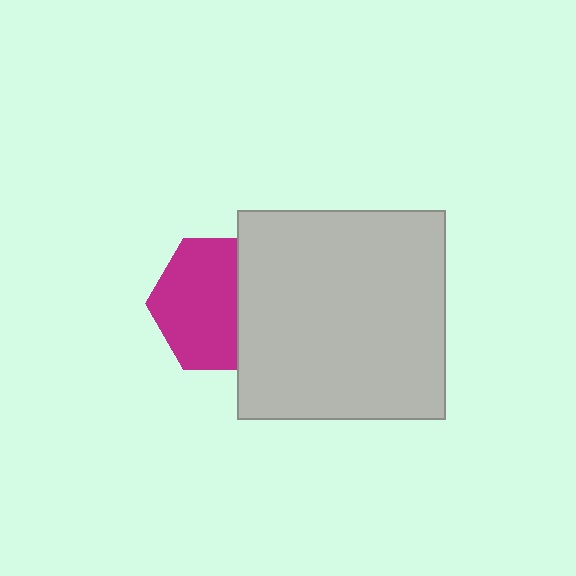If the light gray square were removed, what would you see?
You would see the complete magenta hexagon.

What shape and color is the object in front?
The object in front is a light gray square.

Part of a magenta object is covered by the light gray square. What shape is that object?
It is a hexagon.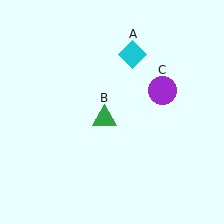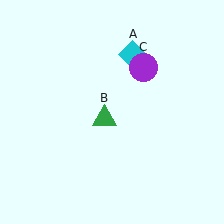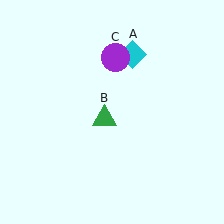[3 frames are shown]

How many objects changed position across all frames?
1 object changed position: purple circle (object C).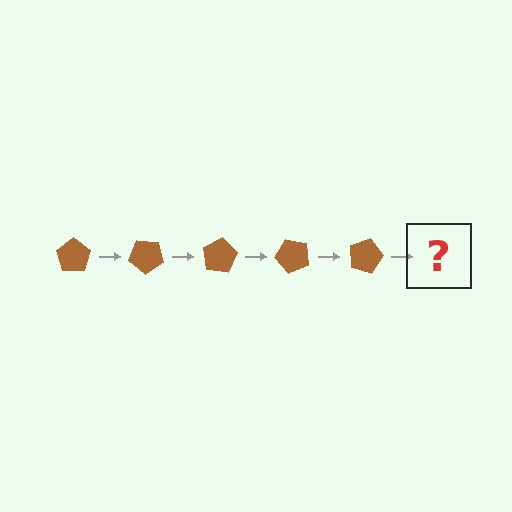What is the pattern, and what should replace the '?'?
The pattern is that the pentagon rotates 40 degrees each step. The '?' should be a brown pentagon rotated 200 degrees.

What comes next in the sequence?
The next element should be a brown pentagon rotated 200 degrees.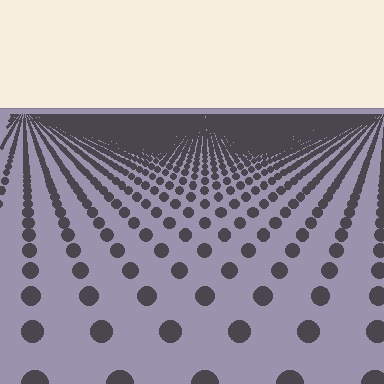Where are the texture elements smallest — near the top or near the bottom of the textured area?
Near the top.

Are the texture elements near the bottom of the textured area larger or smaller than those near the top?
Larger. Near the bottom, elements are closer to the viewer and appear at a bigger on-screen size.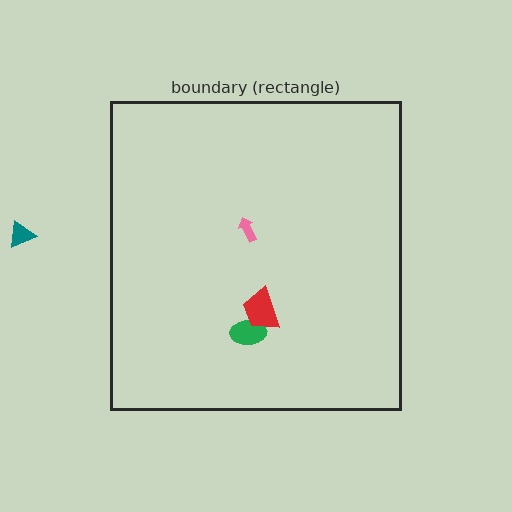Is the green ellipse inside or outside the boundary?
Inside.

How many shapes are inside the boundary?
3 inside, 1 outside.